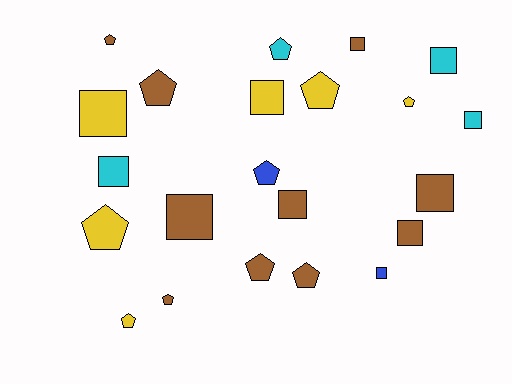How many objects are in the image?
There are 22 objects.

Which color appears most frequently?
Brown, with 10 objects.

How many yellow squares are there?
There are 2 yellow squares.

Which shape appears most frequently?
Pentagon, with 11 objects.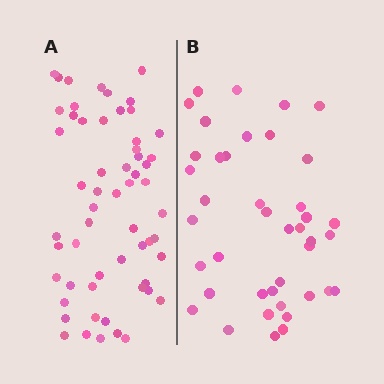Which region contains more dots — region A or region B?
Region A (the left region) has more dots.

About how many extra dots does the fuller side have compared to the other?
Region A has approximately 15 more dots than region B.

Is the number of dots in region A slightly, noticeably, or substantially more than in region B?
Region A has noticeably more, but not dramatically so. The ratio is roughly 1.4 to 1.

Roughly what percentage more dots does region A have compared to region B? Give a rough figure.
About 40% more.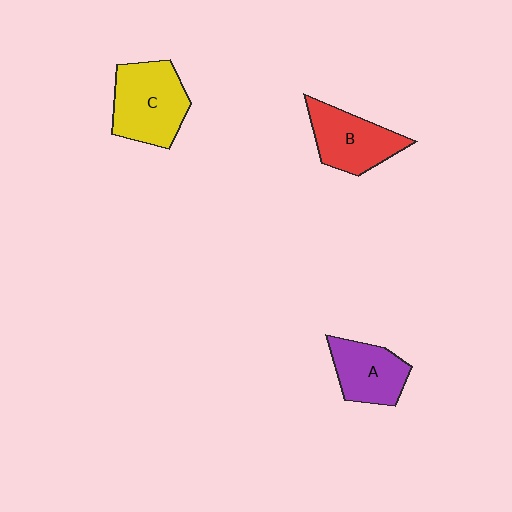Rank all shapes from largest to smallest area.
From largest to smallest: C (yellow), B (red), A (purple).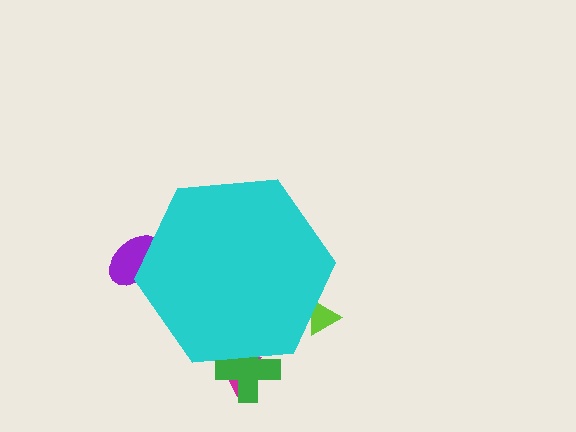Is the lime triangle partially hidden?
Yes, the lime triangle is partially hidden behind the cyan hexagon.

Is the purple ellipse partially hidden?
Yes, the purple ellipse is partially hidden behind the cyan hexagon.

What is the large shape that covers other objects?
A cyan hexagon.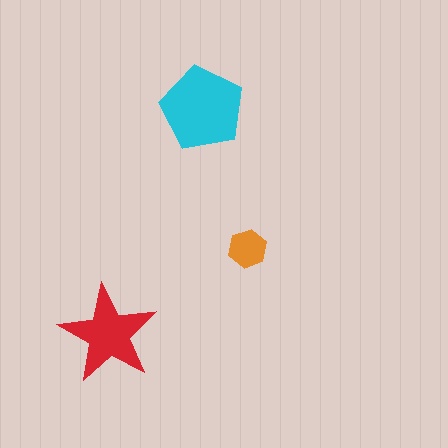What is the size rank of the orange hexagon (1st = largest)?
3rd.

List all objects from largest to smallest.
The cyan pentagon, the red star, the orange hexagon.